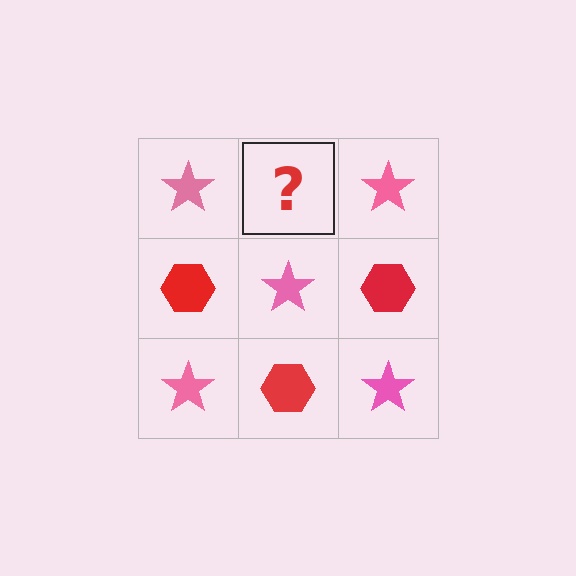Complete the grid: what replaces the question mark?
The question mark should be replaced with a red hexagon.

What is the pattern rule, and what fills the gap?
The rule is that it alternates pink star and red hexagon in a checkerboard pattern. The gap should be filled with a red hexagon.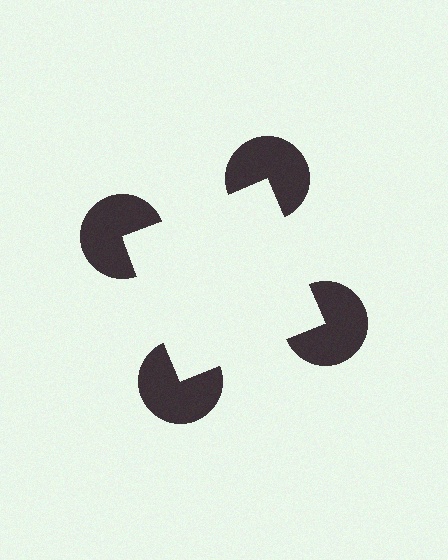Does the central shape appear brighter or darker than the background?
It typically appears slightly brighter than the background, even though no actual brightness change is drawn.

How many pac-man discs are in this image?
There are 4 — one at each vertex of the illusory square.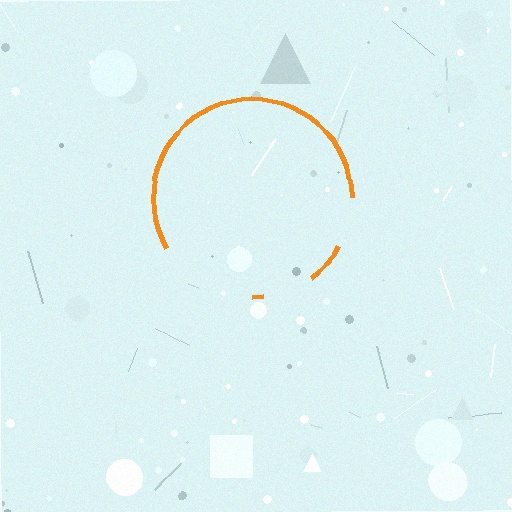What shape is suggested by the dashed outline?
The dashed outline suggests a circle.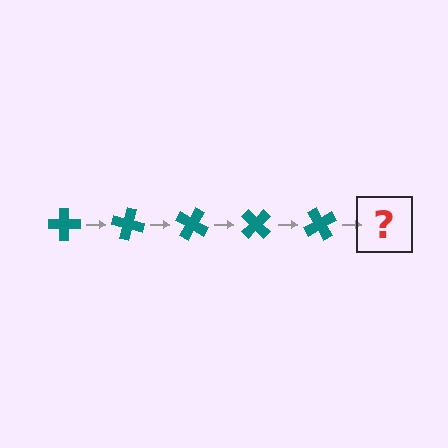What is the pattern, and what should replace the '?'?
The pattern is that the cross rotates 15 degrees each step. The '?' should be a teal cross rotated 75 degrees.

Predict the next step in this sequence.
The next step is a teal cross rotated 75 degrees.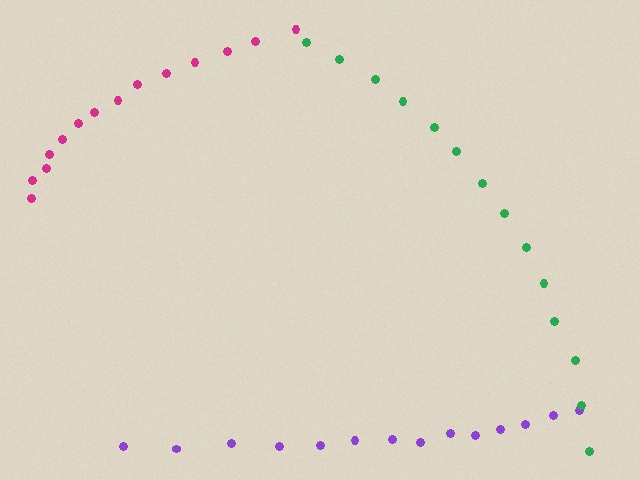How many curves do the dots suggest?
There are 3 distinct paths.